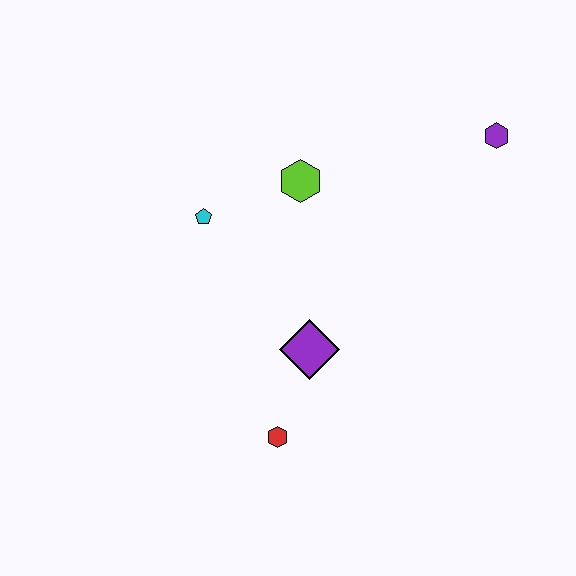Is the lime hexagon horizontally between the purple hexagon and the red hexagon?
Yes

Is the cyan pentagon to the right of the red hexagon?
No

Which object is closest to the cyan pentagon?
The lime hexagon is closest to the cyan pentagon.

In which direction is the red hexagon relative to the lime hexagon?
The red hexagon is below the lime hexagon.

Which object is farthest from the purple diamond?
The purple hexagon is farthest from the purple diamond.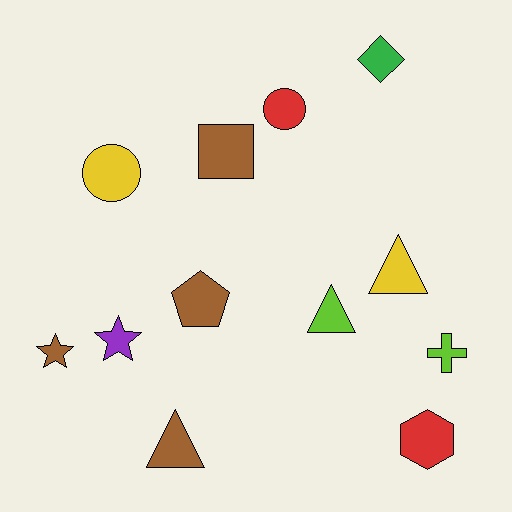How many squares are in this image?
There is 1 square.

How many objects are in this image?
There are 12 objects.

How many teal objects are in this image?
There are no teal objects.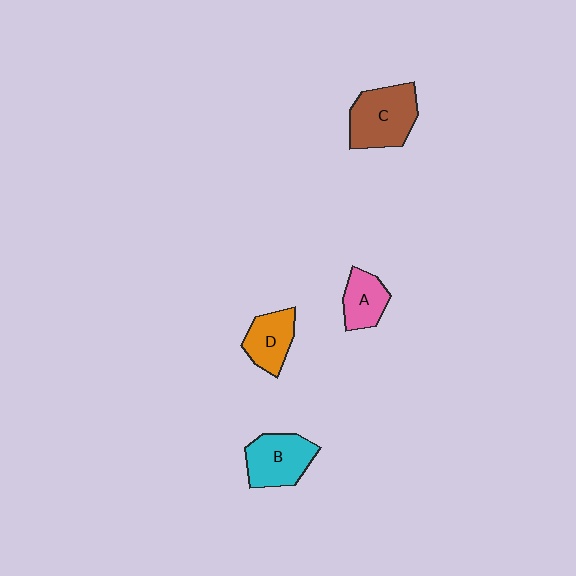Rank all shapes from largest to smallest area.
From largest to smallest: C (brown), B (cyan), D (orange), A (pink).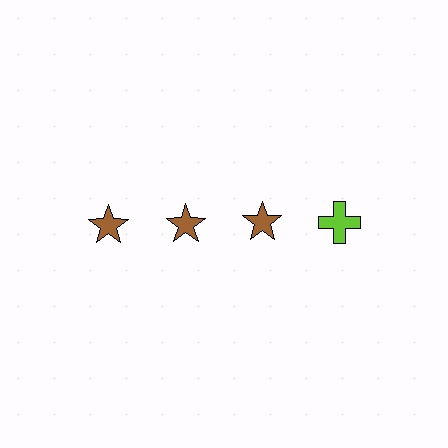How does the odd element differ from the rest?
It differs in both color (lime instead of brown) and shape (cross instead of star).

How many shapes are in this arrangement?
There are 4 shapes arranged in a grid pattern.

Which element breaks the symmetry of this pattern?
The lime cross in the top row, second from right column breaks the symmetry. All other shapes are brown stars.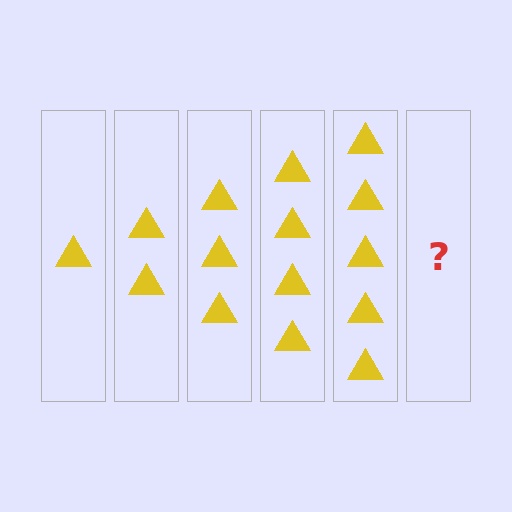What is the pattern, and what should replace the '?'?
The pattern is that each step adds one more triangle. The '?' should be 6 triangles.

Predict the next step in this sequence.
The next step is 6 triangles.